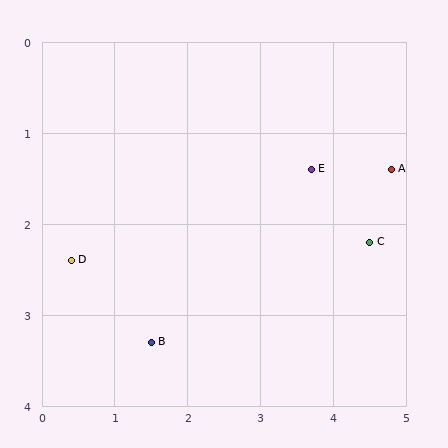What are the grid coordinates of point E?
Point E is at approximately (3.7, 1.4).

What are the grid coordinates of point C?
Point C is at approximately (4.5, 2.2).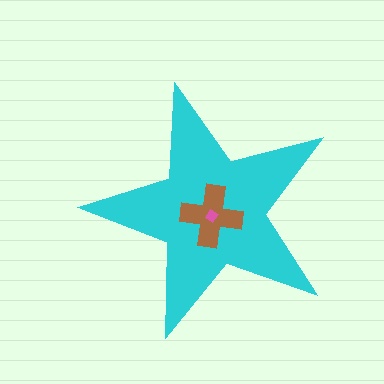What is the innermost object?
The pink diamond.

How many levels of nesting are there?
3.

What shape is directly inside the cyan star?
The brown cross.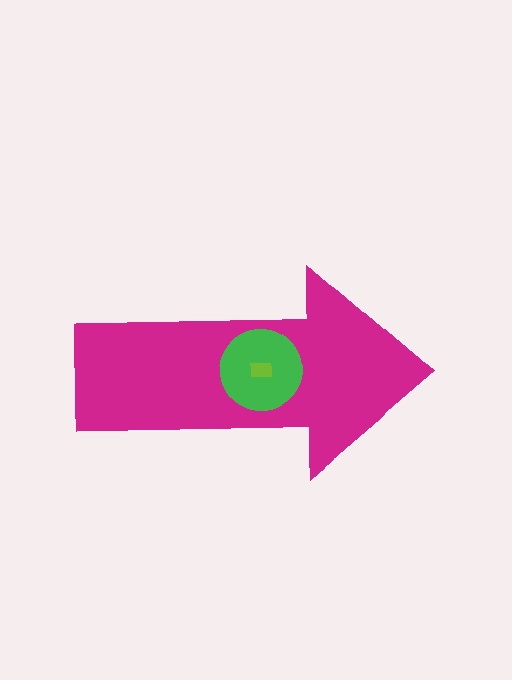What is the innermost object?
The lime rectangle.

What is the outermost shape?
The magenta arrow.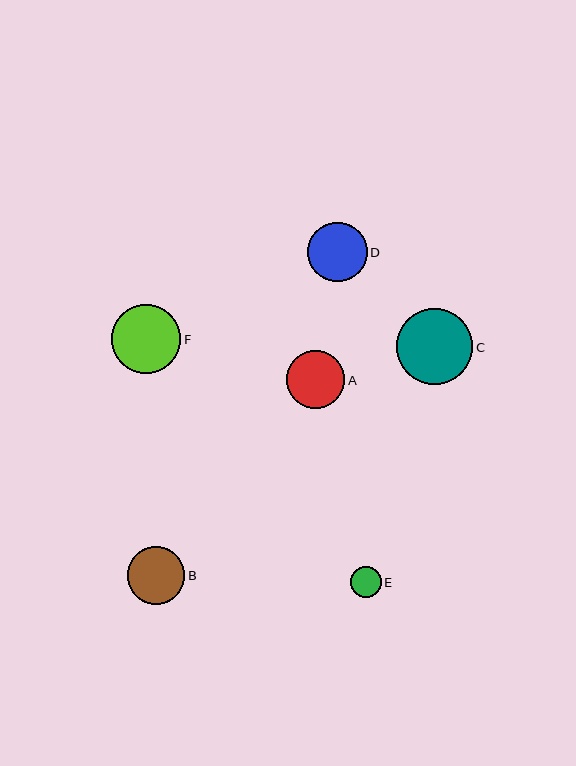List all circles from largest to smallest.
From largest to smallest: C, F, D, A, B, E.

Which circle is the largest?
Circle C is the largest with a size of approximately 76 pixels.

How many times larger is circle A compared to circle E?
Circle A is approximately 1.9 times the size of circle E.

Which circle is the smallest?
Circle E is the smallest with a size of approximately 31 pixels.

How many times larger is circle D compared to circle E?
Circle D is approximately 1.9 times the size of circle E.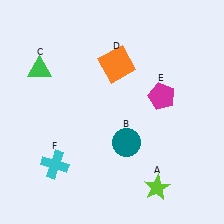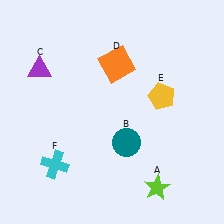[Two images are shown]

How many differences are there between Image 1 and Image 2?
There are 2 differences between the two images.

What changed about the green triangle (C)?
In Image 1, C is green. In Image 2, it changed to purple.